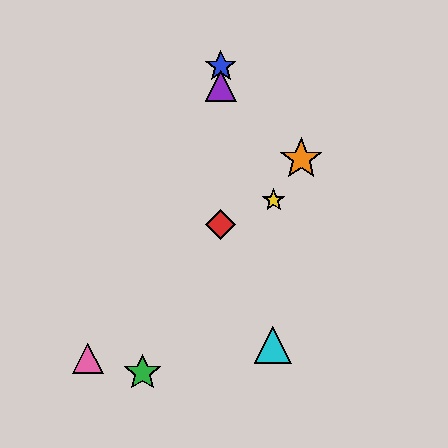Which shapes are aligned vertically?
The red diamond, the blue star, the purple triangle are aligned vertically.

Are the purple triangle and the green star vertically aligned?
No, the purple triangle is at x≈221 and the green star is at x≈143.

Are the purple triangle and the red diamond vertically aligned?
Yes, both are at x≈221.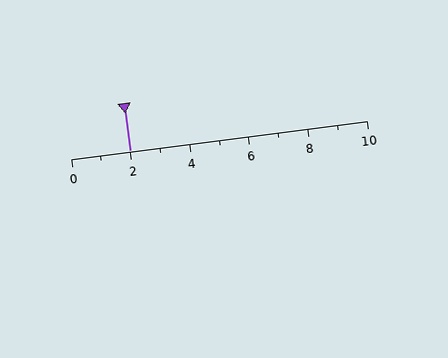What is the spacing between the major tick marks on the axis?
The major ticks are spaced 2 apart.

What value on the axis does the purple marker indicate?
The marker indicates approximately 2.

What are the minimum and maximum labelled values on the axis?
The axis runs from 0 to 10.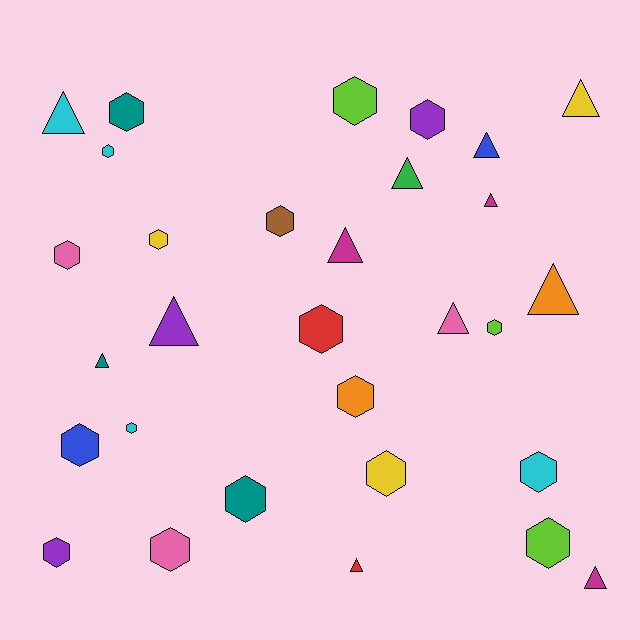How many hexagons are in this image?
There are 18 hexagons.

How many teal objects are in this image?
There are 3 teal objects.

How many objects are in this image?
There are 30 objects.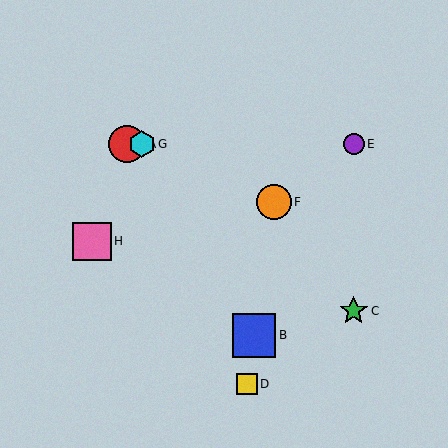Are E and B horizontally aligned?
No, E is at y≈144 and B is at y≈335.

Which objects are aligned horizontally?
Objects A, E, G are aligned horizontally.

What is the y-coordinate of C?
Object C is at y≈311.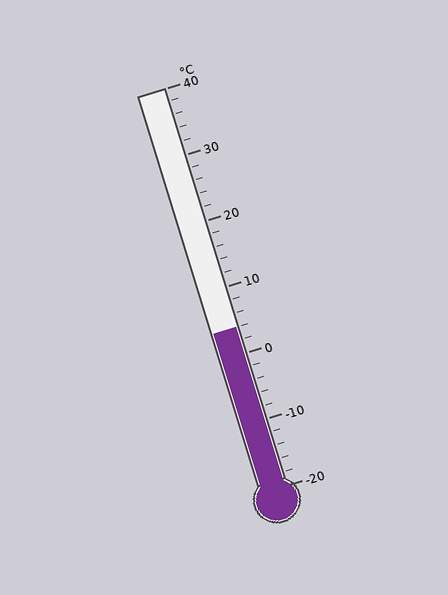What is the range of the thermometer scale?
The thermometer scale ranges from -20°C to 40°C.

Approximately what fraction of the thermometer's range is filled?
The thermometer is filled to approximately 40% of its range.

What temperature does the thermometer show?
The thermometer shows approximately 4°C.